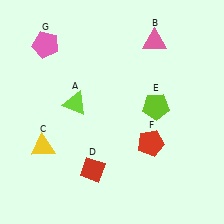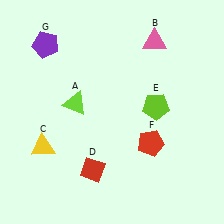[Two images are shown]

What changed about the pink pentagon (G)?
In Image 1, G is pink. In Image 2, it changed to purple.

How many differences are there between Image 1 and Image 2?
There is 1 difference between the two images.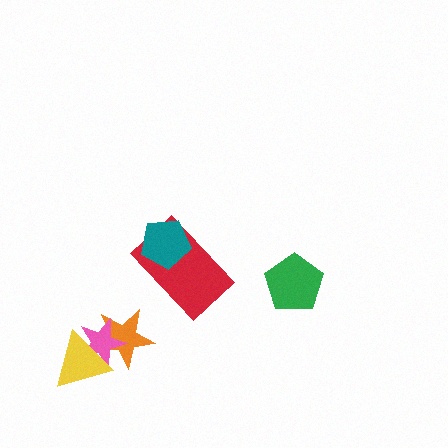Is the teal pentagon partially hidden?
No, no other shape covers it.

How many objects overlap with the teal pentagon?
1 object overlaps with the teal pentagon.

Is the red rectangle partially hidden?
Yes, it is partially covered by another shape.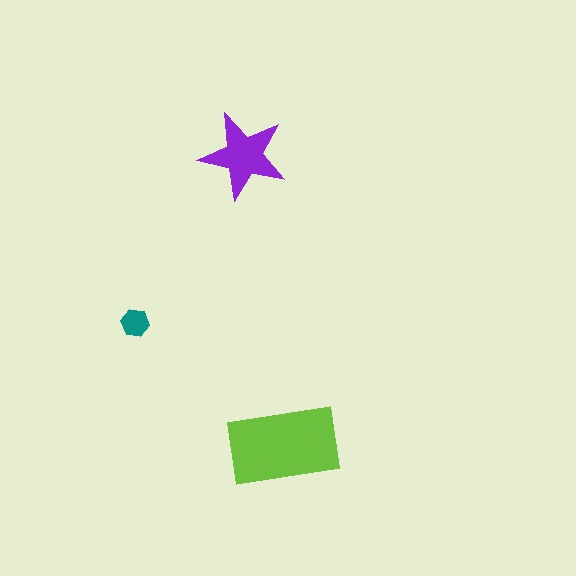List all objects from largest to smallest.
The lime rectangle, the purple star, the teal hexagon.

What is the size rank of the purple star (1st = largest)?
2nd.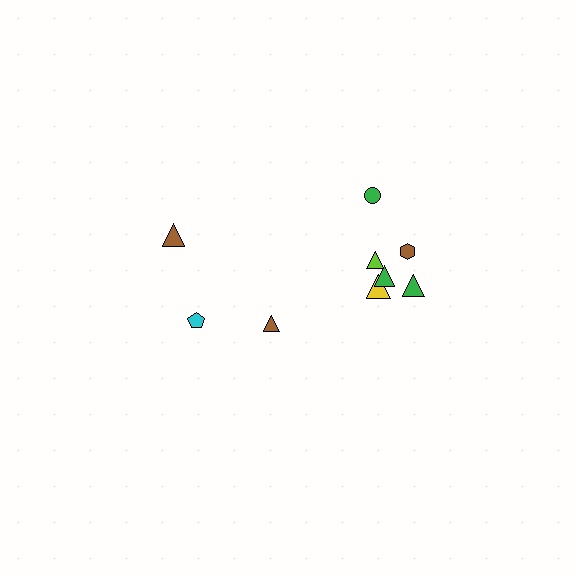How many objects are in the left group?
There are 3 objects.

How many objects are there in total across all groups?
There are 9 objects.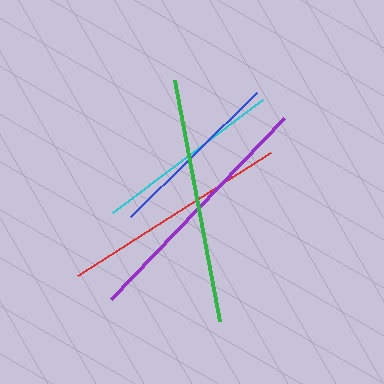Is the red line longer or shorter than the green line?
The green line is longer than the red line.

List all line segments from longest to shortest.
From longest to shortest: purple, green, red, cyan, blue.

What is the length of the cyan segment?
The cyan segment is approximately 187 pixels long.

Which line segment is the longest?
The purple line is the longest at approximately 250 pixels.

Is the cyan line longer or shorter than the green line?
The green line is longer than the cyan line.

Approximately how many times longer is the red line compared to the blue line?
The red line is approximately 1.3 times the length of the blue line.